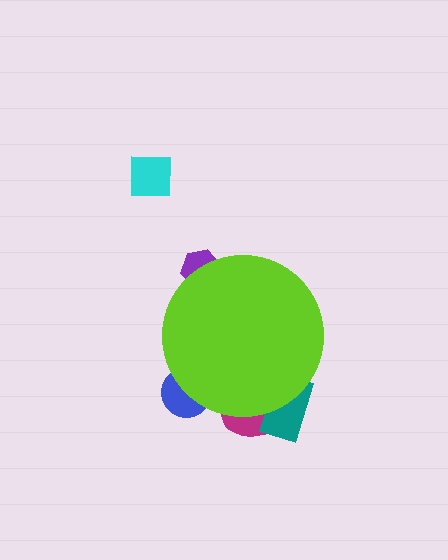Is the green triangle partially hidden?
Yes, the green triangle is partially hidden behind the lime circle.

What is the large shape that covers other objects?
A lime circle.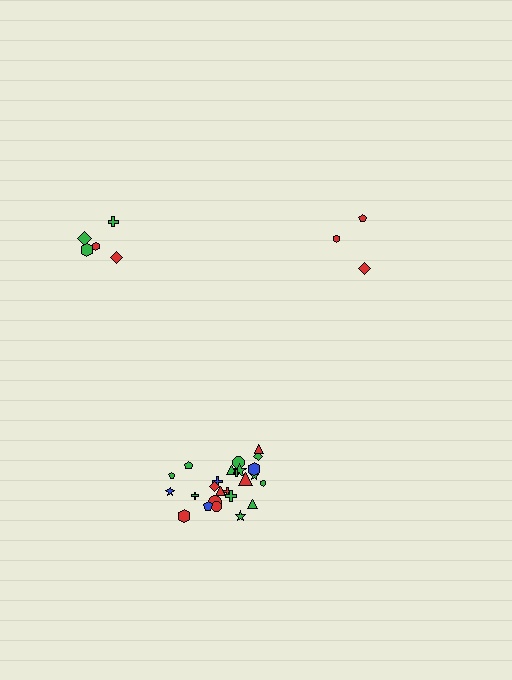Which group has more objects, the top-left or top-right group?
The top-left group.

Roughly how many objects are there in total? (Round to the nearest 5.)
Roughly 35 objects in total.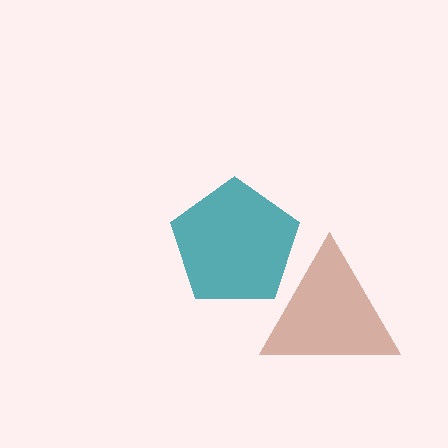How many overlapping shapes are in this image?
There are 2 overlapping shapes in the image.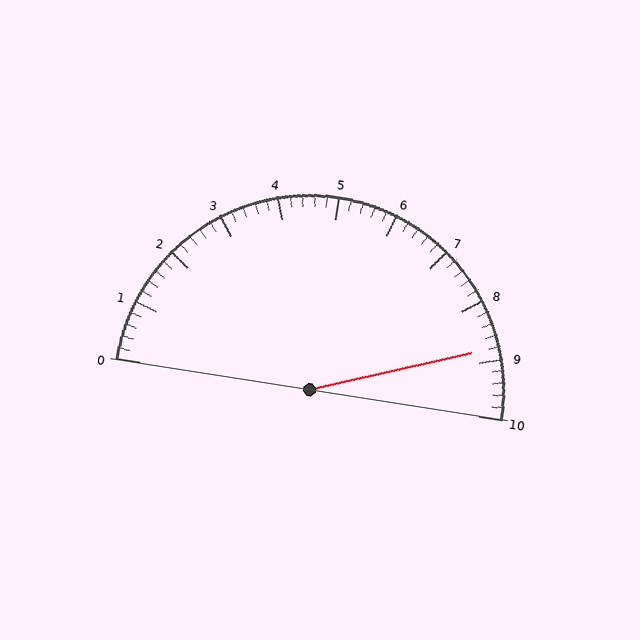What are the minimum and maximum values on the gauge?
The gauge ranges from 0 to 10.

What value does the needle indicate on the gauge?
The needle indicates approximately 8.8.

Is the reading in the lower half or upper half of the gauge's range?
The reading is in the upper half of the range (0 to 10).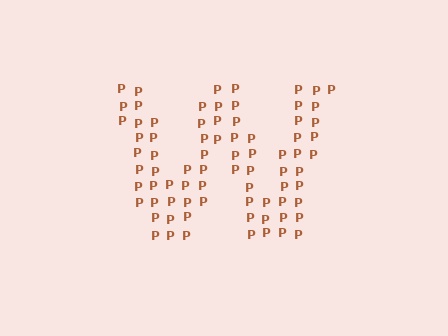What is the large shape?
The large shape is the letter W.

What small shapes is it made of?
It is made of small letter P's.